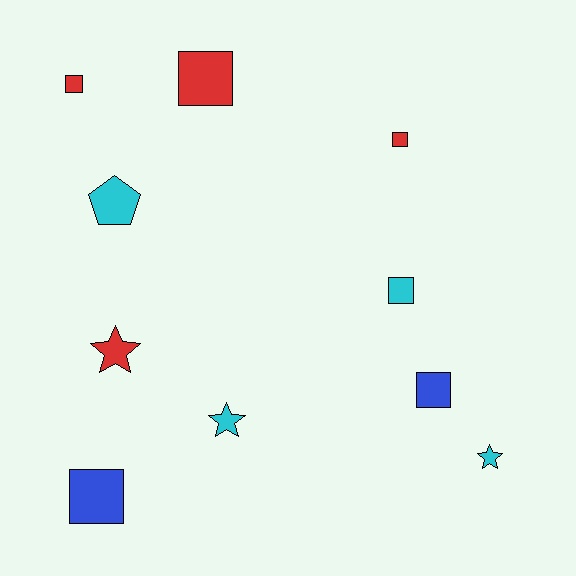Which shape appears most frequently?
Square, with 6 objects.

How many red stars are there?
There is 1 red star.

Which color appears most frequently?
Cyan, with 4 objects.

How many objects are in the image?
There are 10 objects.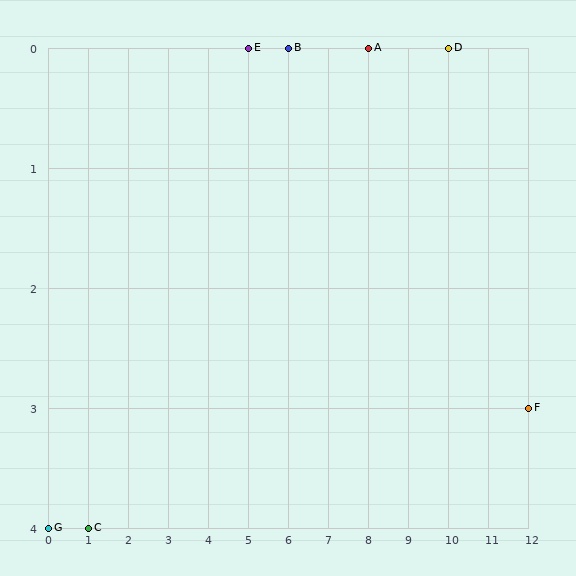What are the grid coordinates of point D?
Point D is at grid coordinates (10, 0).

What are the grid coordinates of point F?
Point F is at grid coordinates (12, 3).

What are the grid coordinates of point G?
Point G is at grid coordinates (0, 4).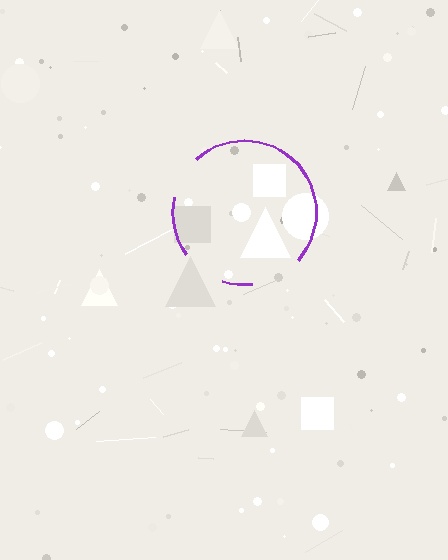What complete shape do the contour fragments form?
The contour fragments form a circle.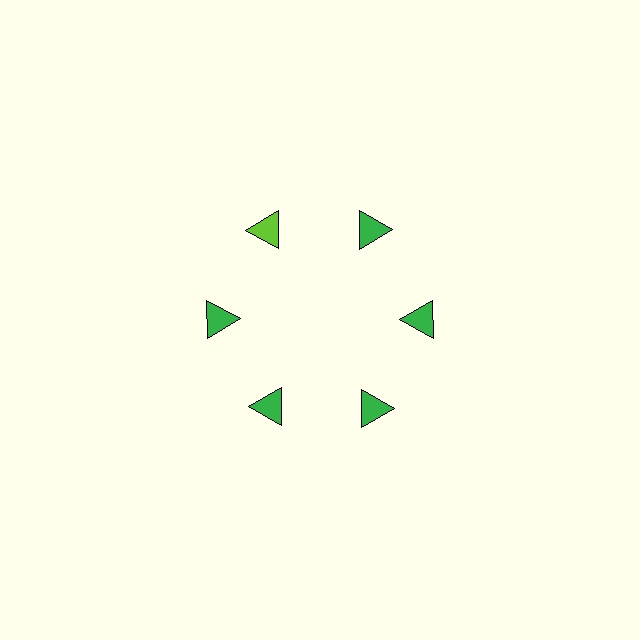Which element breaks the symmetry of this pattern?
The lime triangle at roughly the 11 o'clock position breaks the symmetry. All other shapes are green triangles.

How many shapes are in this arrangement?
There are 6 shapes arranged in a ring pattern.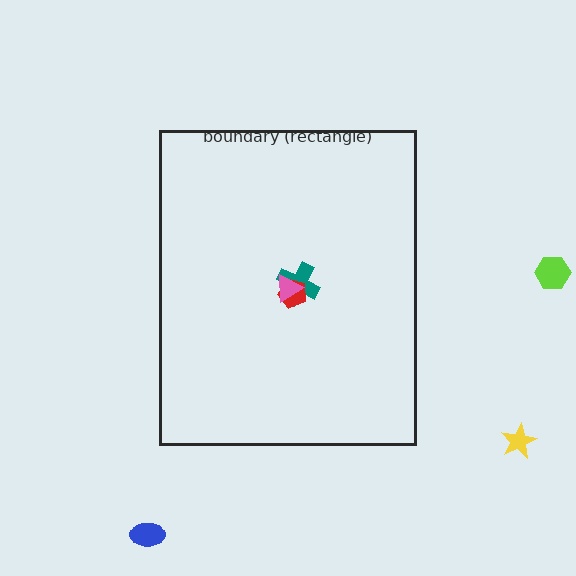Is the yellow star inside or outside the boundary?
Outside.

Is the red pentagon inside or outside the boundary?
Inside.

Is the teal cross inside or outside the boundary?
Inside.